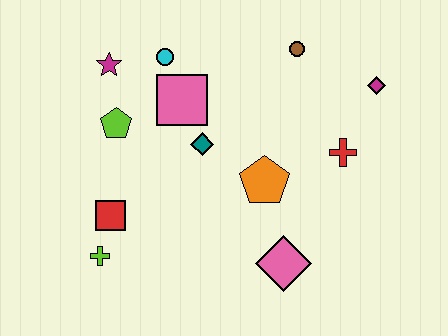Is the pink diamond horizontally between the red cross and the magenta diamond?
No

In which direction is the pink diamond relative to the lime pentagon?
The pink diamond is to the right of the lime pentagon.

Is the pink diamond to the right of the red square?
Yes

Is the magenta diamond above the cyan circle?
No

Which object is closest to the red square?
The lime cross is closest to the red square.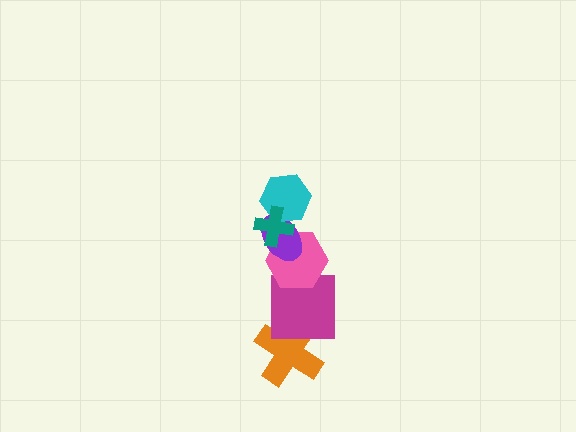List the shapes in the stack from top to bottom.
From top to bottom: the teal cross, the cyan hexagon, the purple ellipse, the pink hexagon, the magenta square, the orange cross.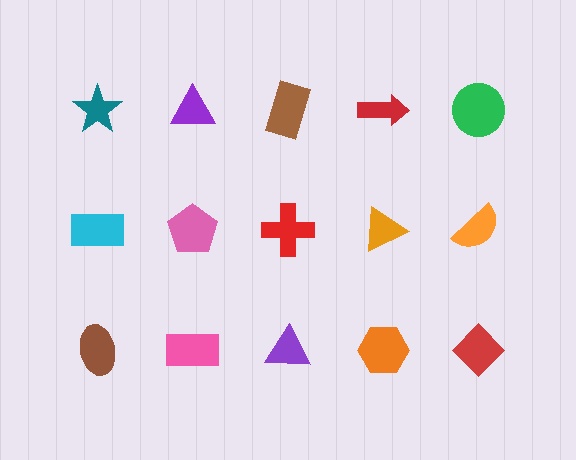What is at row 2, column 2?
A pink pentagon.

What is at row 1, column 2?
A purple triangle.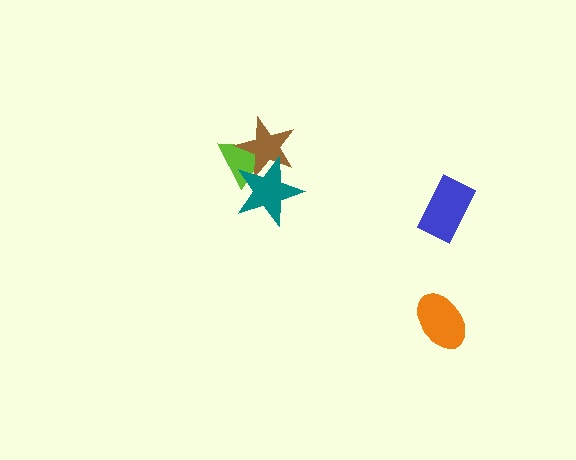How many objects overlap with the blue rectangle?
0 objects overlap with the blue rectangle.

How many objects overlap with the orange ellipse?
0 objects overlap with the orange ellipse.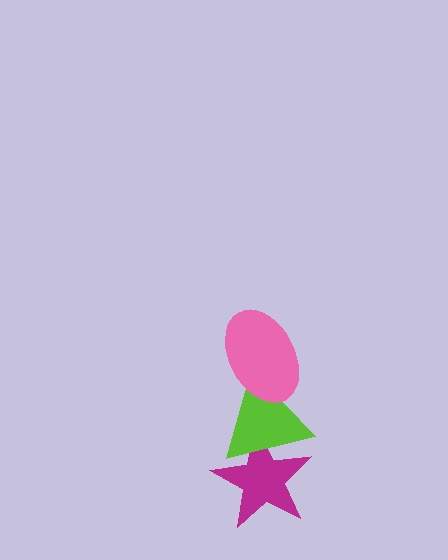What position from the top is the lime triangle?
The lime triangle is 2nd from the top.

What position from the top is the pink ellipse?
The pink ellipse is 1st from the top.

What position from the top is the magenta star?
The magenta star is 3rd from the top.